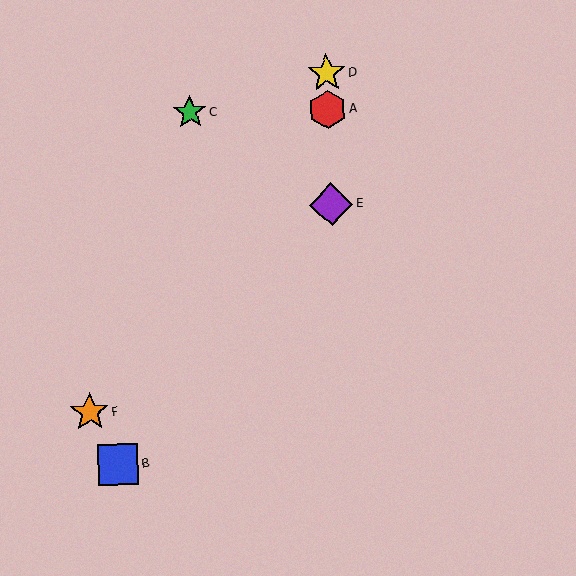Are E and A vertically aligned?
Yes, both are at x≈331.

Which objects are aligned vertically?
Objects A, D, E are aligned vertically.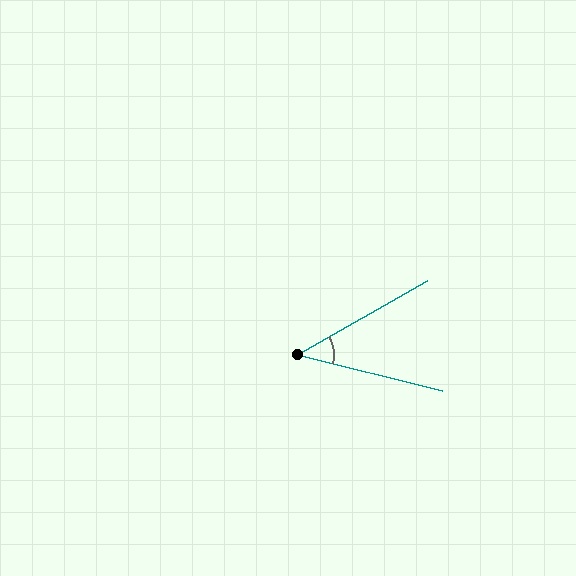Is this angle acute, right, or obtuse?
It is acute.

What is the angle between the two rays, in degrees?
Approximately 44 degrees.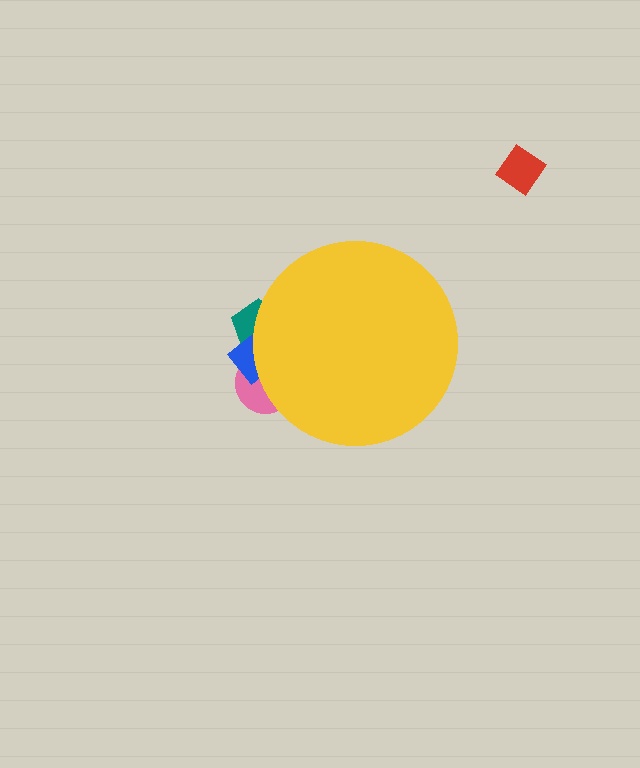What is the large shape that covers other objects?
A yellow circle.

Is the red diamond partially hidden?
No, the red diamond is fully visible.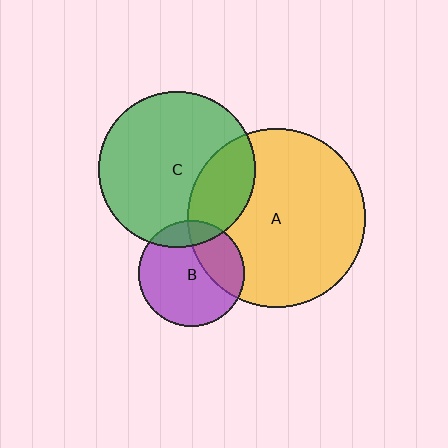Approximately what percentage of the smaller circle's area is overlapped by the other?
Approximately 30%.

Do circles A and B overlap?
Yes.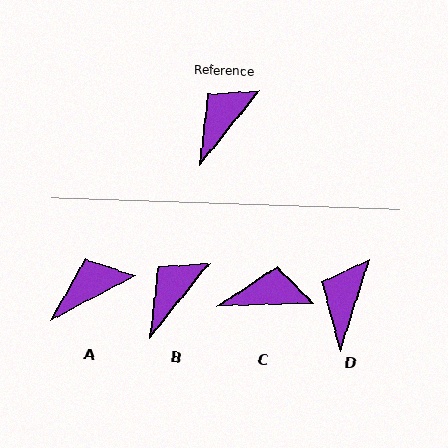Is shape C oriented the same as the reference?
No, it is off by about 50 degrees.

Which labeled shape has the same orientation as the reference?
B.